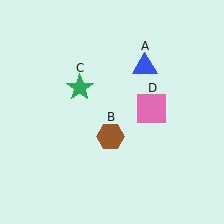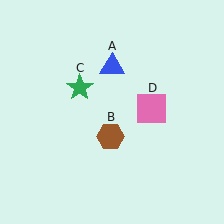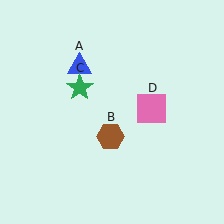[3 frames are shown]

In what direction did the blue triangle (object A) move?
The blue triangle (object A) moved left.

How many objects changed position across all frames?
1 object changed position: blue triangle (object A).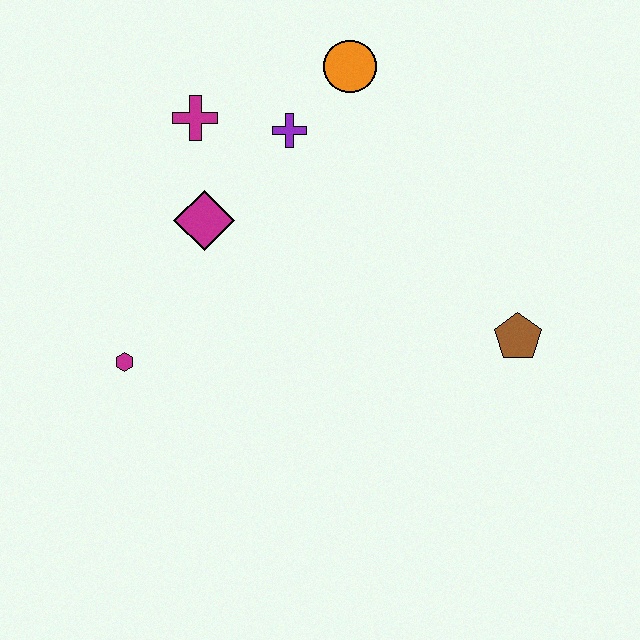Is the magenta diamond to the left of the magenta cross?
No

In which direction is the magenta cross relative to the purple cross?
The magenta cross is to the left of the purple cross.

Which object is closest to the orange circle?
The purple cross is closest to the orange circle.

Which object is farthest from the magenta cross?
The brown pentagon is farthest from the magenta cross.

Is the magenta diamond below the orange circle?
Yes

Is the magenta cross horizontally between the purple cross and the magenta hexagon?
Yes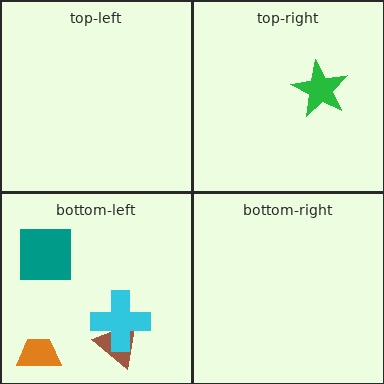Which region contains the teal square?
The bottom-left region.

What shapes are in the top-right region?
The green star.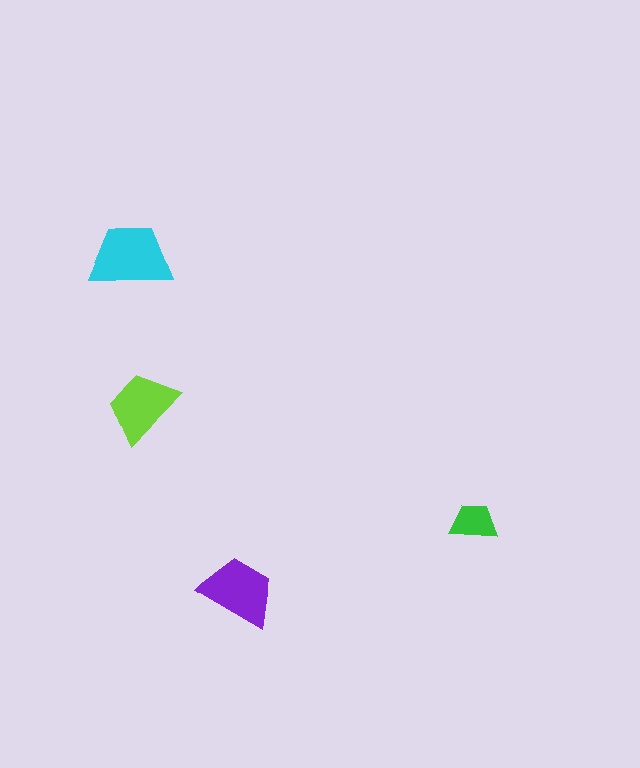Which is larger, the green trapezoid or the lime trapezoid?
The lime one.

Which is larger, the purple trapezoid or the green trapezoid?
The purple one.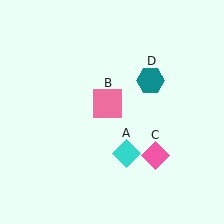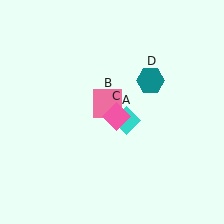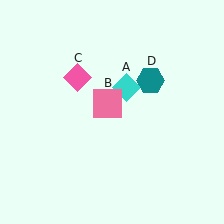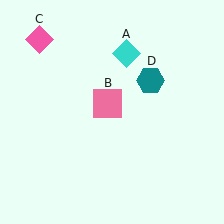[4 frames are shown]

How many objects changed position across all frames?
2 objects changed position: cyan diamond (object A), pink diamond (object C).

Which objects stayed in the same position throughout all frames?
Pink square (object B) and teal hexagon (object D) remained stationary.